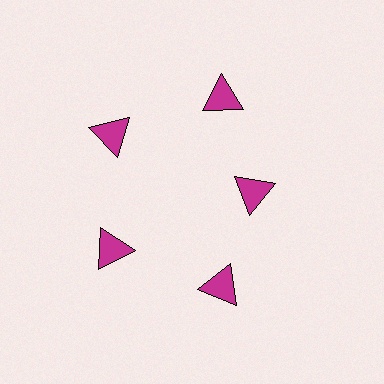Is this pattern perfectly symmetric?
No. The 5 magenta triangles are arranged in a ring, but one element near the 3 o'clock position is pulled inward toward the center, breaking the 5-fold rotational symmetry.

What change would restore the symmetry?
The symmetry would be restored by moving it outward, back onto the ring so that all 5 triangles sit at equal angles and equal distance from the center.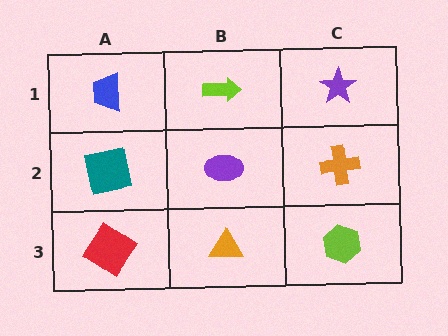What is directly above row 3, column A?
A teal square.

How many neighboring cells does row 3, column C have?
2.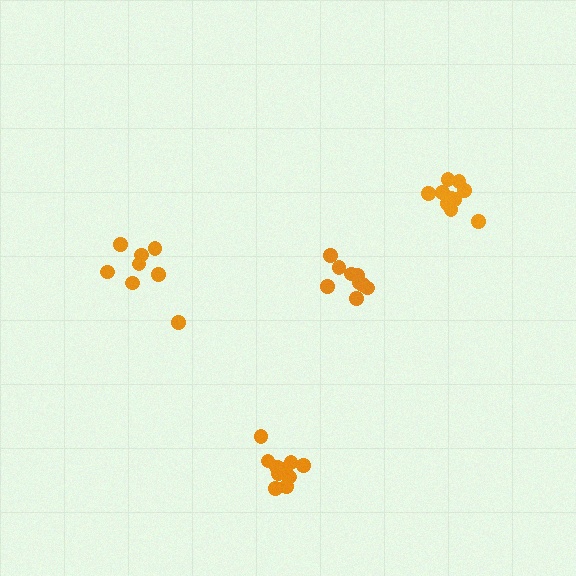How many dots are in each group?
Group 1: 12 dots, Group 2: 8 dots, Group 3: 11 dots, Group 4: 9 dots (40 total).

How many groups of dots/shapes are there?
There are 4 groups.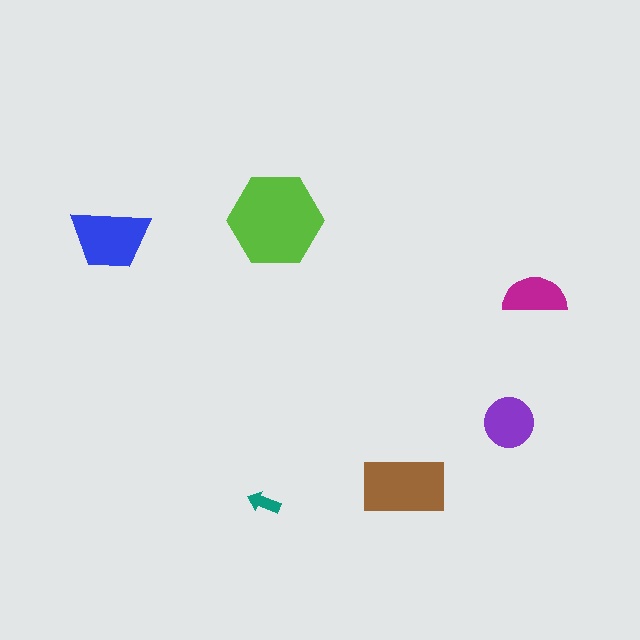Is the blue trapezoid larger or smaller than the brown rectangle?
Smaller.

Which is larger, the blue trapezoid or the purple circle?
The blue trapezoid.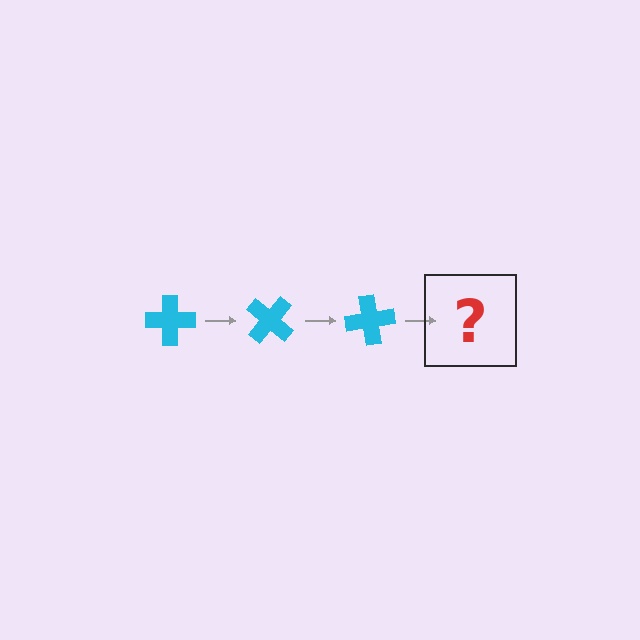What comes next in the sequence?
The next element should be a cyan cross rotated 120 degrees.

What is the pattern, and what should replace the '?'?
The pattern is that the cross rotates 40 degrees each step. The '?' should be a cyan cross rotated 120 degrees.